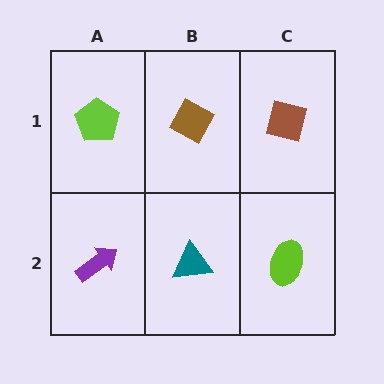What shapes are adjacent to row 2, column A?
A lime pentagon (row 1, column A), a teal triangle (row 2, column B).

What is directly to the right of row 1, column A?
A brown diamond.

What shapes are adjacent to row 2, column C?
A brown square (row 1, column C), a teal triangle (row 2, column B).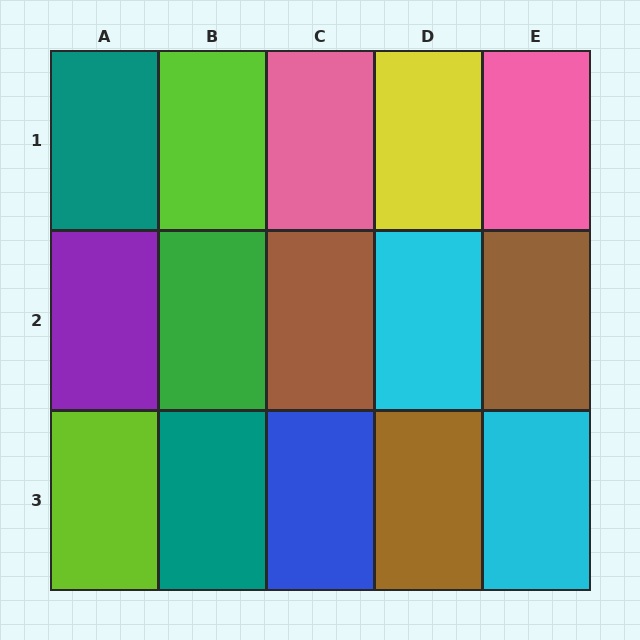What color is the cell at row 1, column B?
Lime.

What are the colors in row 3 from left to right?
Lime, teal, blue, brown, cyan.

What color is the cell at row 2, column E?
Brown.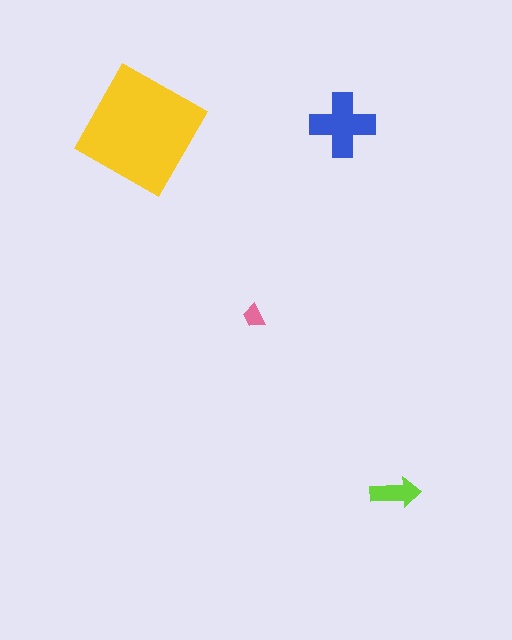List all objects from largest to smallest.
The yellow square, the blue cross, the lime arrow, the pink trapezoid.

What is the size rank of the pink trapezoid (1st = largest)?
4th.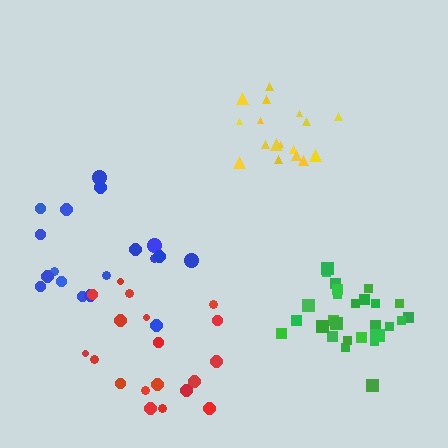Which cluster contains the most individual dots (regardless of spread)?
Green (28).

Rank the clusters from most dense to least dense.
green, yellow, red, blue.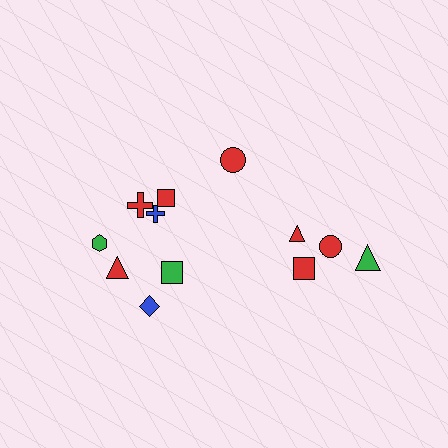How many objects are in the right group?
There are 5 objects.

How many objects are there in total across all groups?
There are 12 objects.